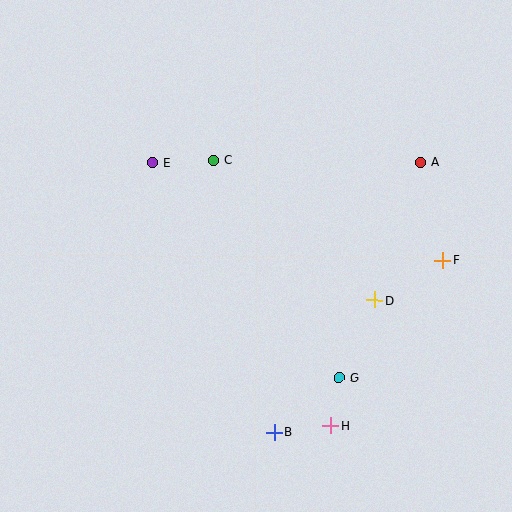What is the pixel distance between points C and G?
The distance between C and G is 251 pixels.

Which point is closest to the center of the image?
Point C at (214, 160) is closest to the center.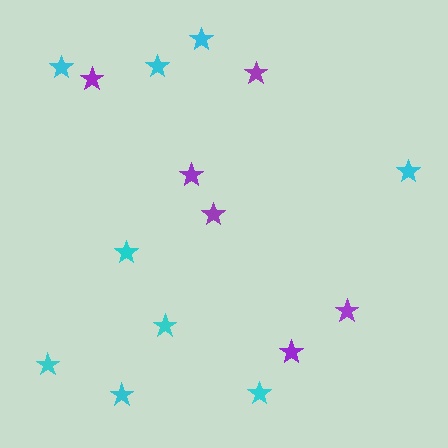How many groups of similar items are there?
There are 2 groups: one group of purple stars (6) and one group of cyan stars (9).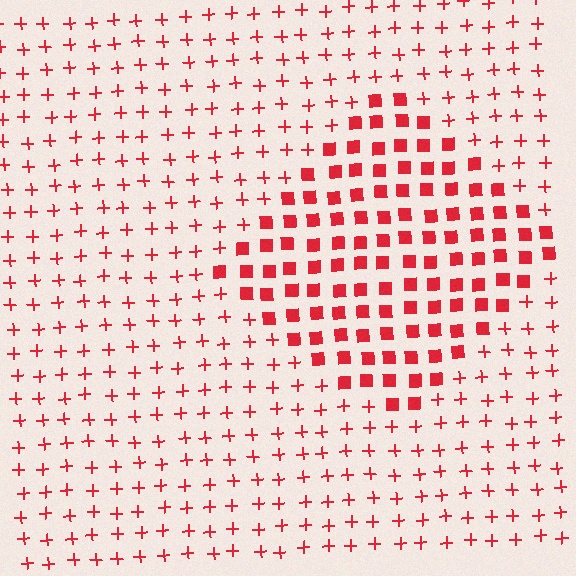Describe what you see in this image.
The image is filled with small red elements arranged in a uniform grid. A diamond-shaped region contains squares, while the surrounding area contains plus signs. The boundary is defined purely by the change in element shape.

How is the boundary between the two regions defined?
The boundary is defined by a change in element shape: squares inside vs. plus signs outside. All elements share the same color and spacing.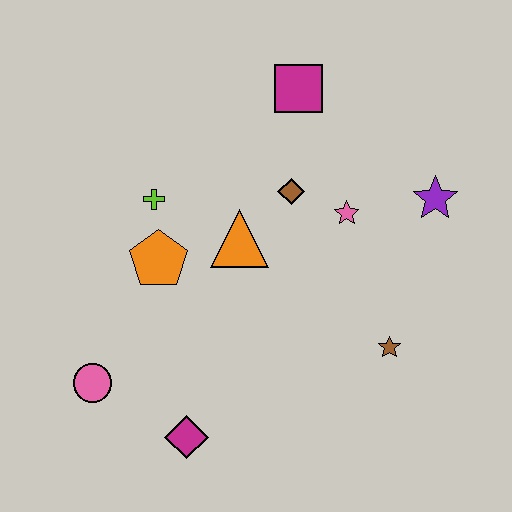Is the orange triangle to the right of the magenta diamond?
Yes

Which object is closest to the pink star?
The brown diamond is closest to the pink star.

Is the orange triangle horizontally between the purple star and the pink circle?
Yes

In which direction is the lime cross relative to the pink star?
The lime cross is to the left of the pink star.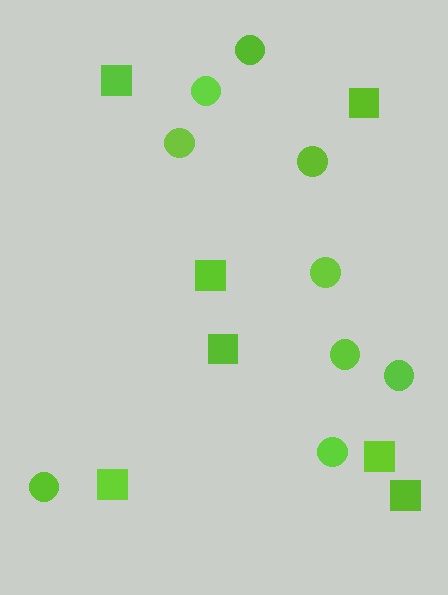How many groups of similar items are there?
There are 2 groups: one group of squares (7) and one group of circles (9).